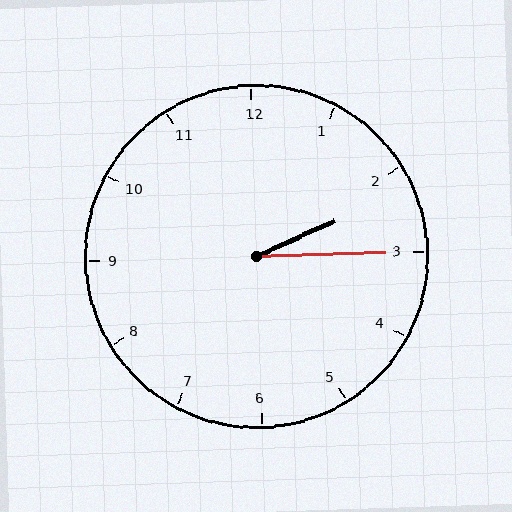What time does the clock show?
2:15.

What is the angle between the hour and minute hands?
Approximately 22 degrees.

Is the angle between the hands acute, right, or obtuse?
It is acute.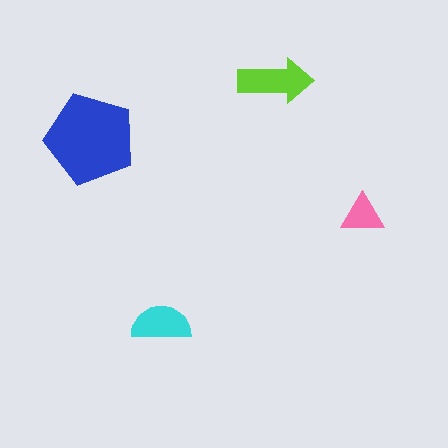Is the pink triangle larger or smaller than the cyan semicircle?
Smaller.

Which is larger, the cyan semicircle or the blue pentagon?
The blue pentagon.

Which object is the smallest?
The pink triangle.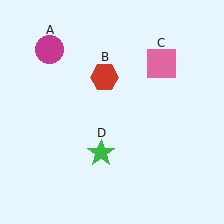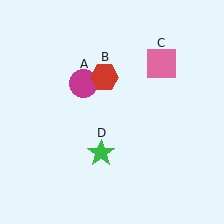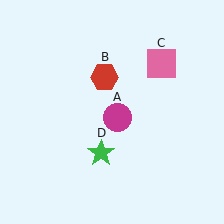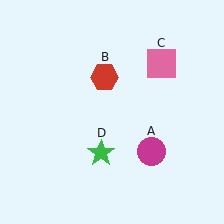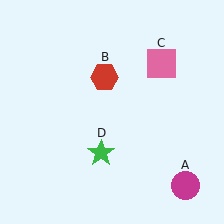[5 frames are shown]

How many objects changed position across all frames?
1 object changed position: magenta circle (object A).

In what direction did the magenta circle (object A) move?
The magenta circle (object A) moved down and to the right.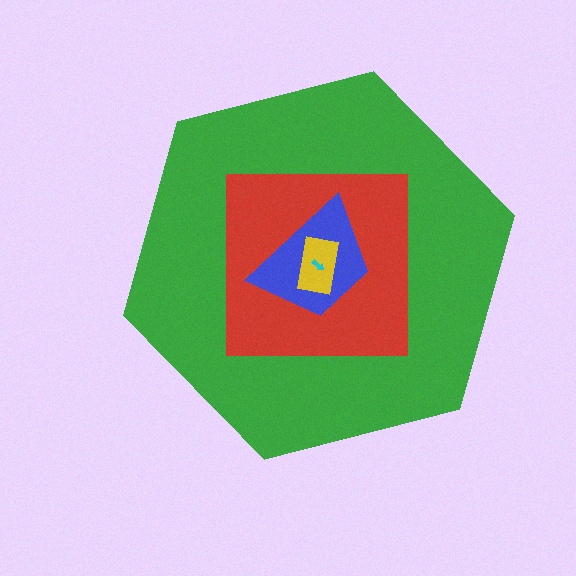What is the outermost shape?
The green hexagon.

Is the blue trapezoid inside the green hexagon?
Yes.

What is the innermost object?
The cyan arrow.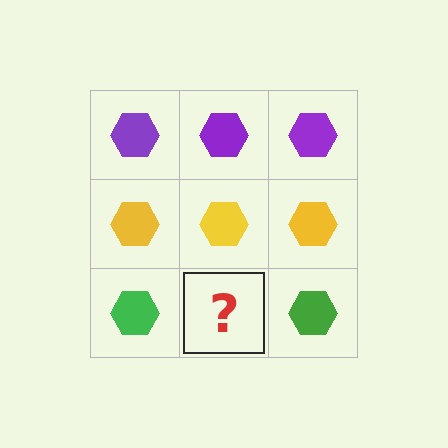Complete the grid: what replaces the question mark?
The question mark should be replaced with a green hexagon.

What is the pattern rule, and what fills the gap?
The rule is that each row has a consistent color. The gap should be filled with a green hexagon.